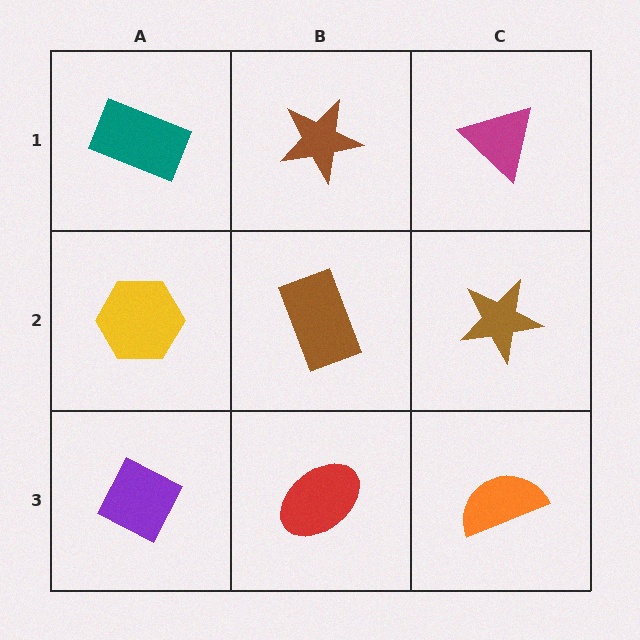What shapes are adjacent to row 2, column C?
A magenta triangle (row 1, column C), an orange semicircle (row 3, column C), a brown rectangle (row 2, column B).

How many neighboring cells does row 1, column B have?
3.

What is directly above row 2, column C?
A magenta triangle.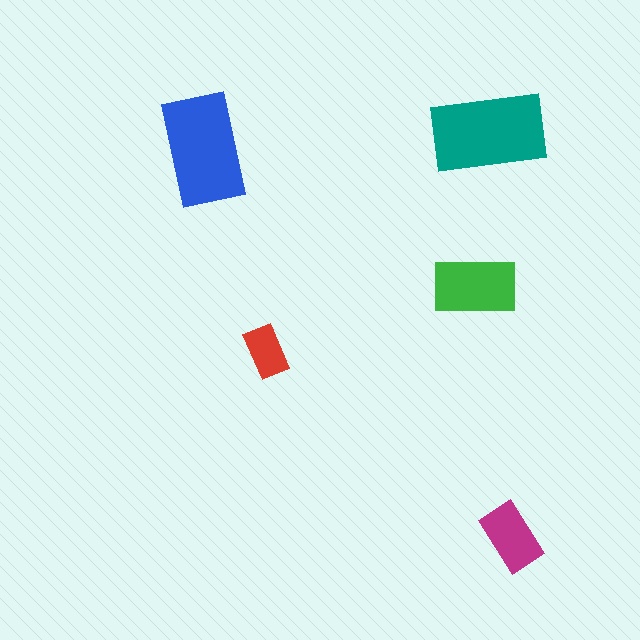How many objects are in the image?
There are 5 objects in the image.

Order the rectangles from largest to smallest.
the teal one, the blue one, the green one, the magenta one, the red one.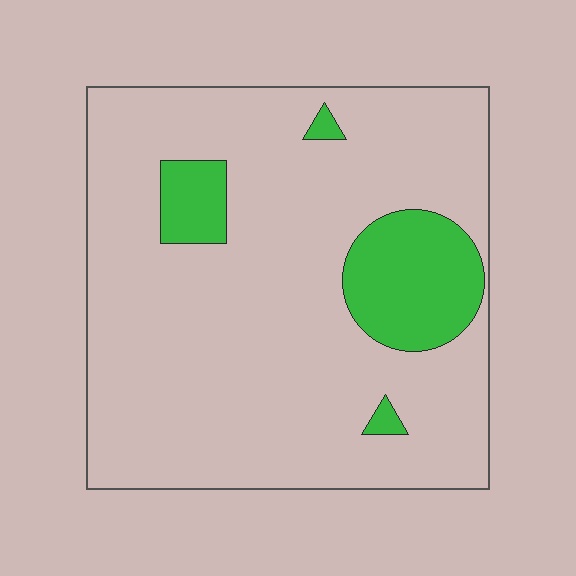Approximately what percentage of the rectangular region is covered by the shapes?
Approximately 15%.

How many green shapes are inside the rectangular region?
4.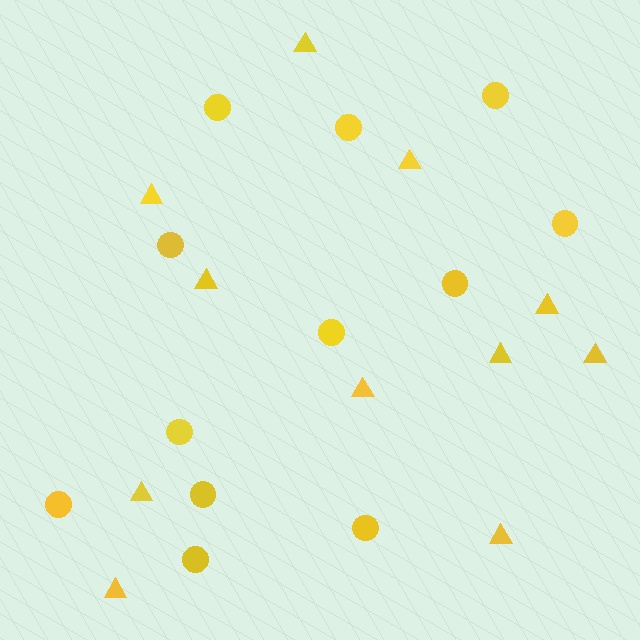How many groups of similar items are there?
There are 2 groups: one group of circles (12) and one group of triangles (11).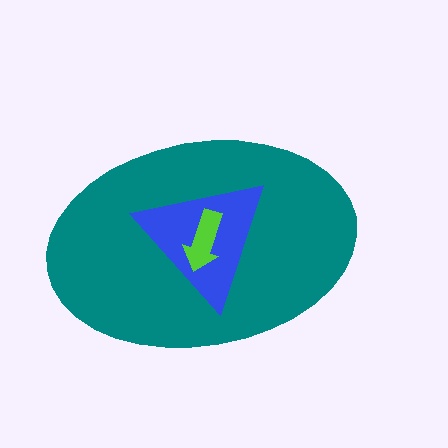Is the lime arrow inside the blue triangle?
Yes.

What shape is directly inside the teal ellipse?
The blue triangle.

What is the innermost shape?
The lime arrow.